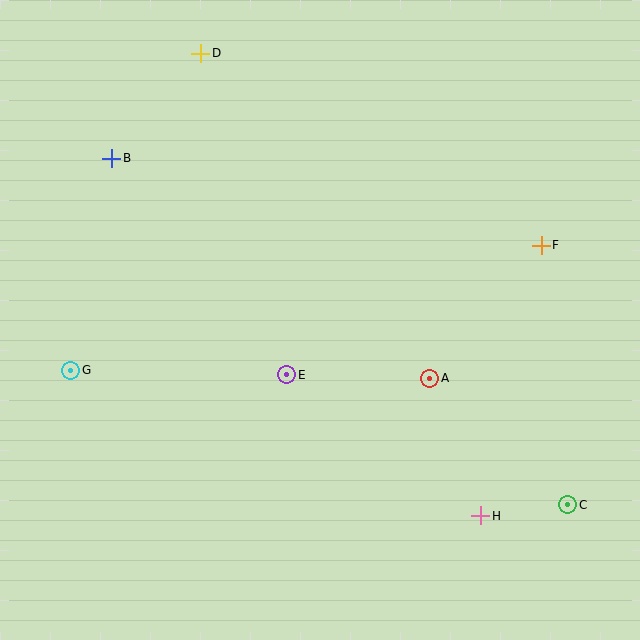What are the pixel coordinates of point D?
Point D is at (201, 53).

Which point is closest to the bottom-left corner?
Point G is closest to the bottom-left corner.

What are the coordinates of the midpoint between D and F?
The midpoint between D and F is at (371, 149).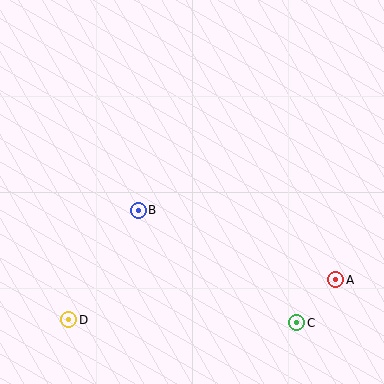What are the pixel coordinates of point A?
Point A is at (336, 280).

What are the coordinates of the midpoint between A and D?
The midpoint between A and D is at (202, 300).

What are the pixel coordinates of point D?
Point D is at (69, 320).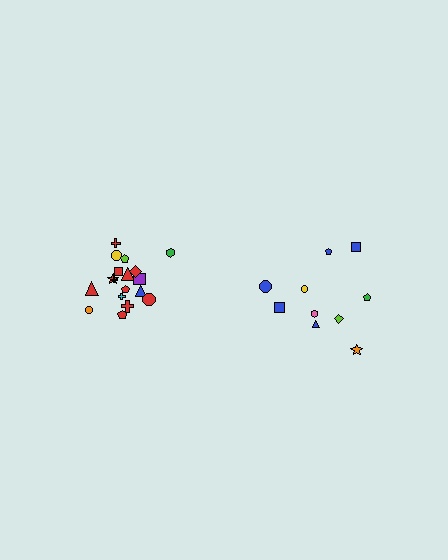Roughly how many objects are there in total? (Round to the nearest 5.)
Roughly 30 objects in total.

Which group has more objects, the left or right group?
The left group.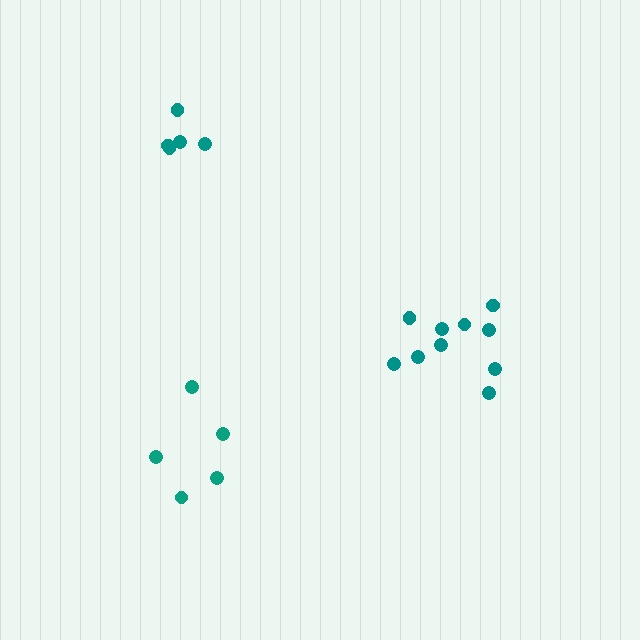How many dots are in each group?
Group 1: 5 dots, Group 2: 10 dots, Group 3: 5 dots (20 total).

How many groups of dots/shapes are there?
There are 3 groups.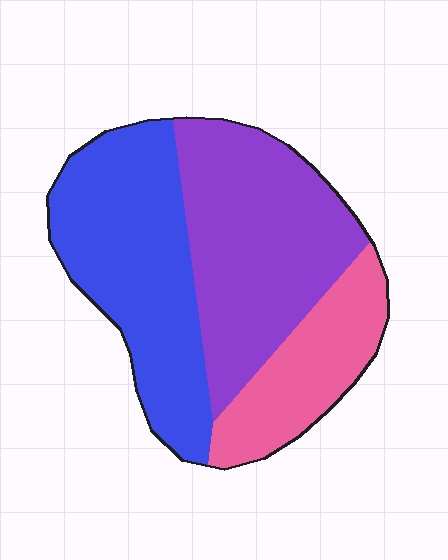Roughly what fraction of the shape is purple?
Purple covers 40% of the shape.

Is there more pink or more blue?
Blue.